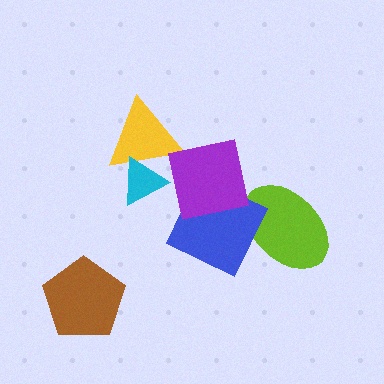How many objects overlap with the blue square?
2 objects overlap with the blue square.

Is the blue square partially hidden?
Yes, it is partially covered by another shape.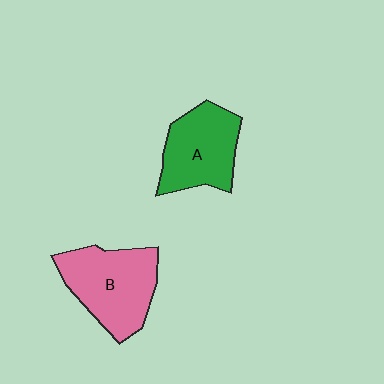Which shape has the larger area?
Shape B (pink).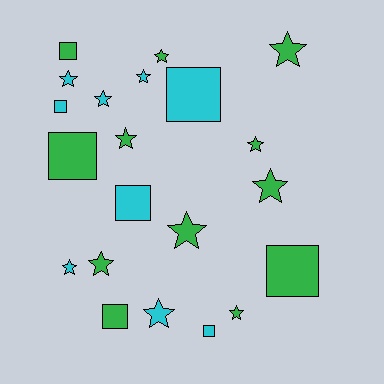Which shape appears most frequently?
Star, with 13 objects.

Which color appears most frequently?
Green, with 12 objects.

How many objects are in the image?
There are 21 objects.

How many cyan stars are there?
There are 5 cyan stars.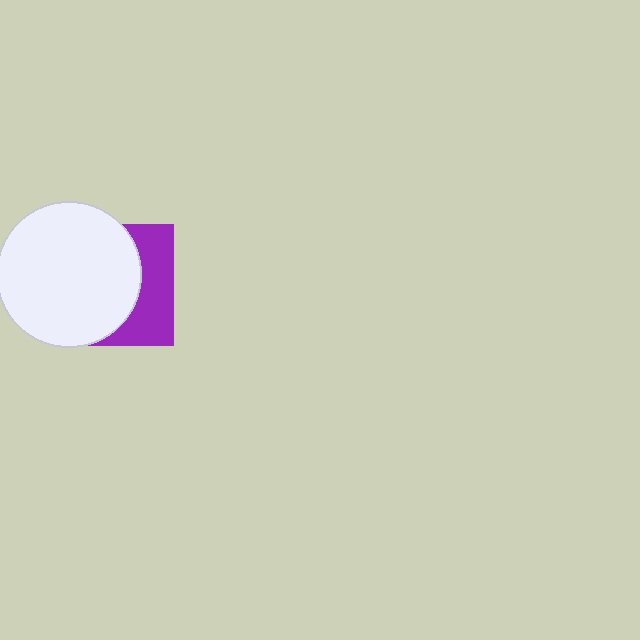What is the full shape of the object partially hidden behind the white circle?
The partially hidden object is a purple square.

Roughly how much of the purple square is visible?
A small part of it is visible (roughly 35%).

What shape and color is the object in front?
The object in front is a white circle.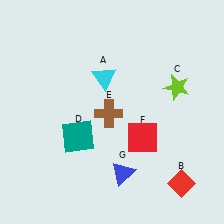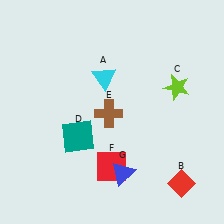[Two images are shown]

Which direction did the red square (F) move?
The red square (F) moved left.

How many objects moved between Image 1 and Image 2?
1 object moved between the two images.